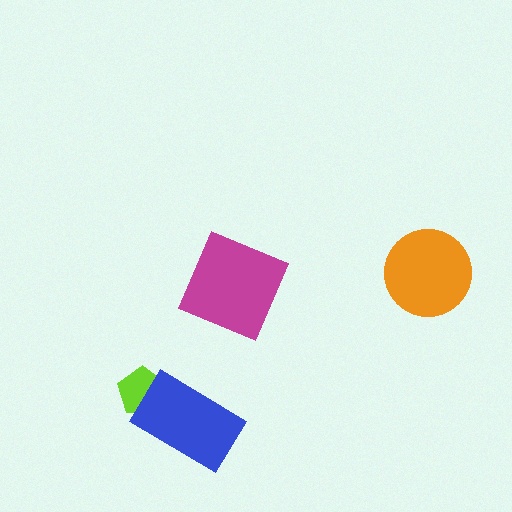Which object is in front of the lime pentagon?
The blue rectangle is in front of the lime pentagon.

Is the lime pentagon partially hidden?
Yes, it is partially covered by another shape.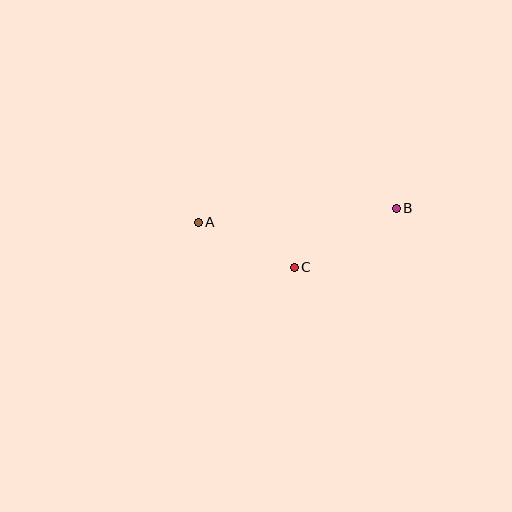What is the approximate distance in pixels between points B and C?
The distance between B and C is approximately 118 pixels.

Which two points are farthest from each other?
Points A and B are farthest from each other.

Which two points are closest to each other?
Points A and C are closest to each other.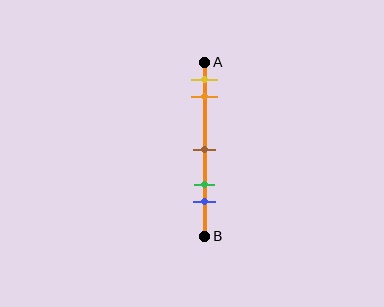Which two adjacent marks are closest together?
The yellow and orange marks are the closest adjacent pair.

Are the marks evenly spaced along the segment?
No, the marks are not evenly spaced.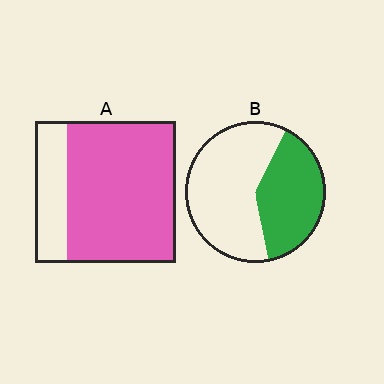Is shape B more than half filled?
No.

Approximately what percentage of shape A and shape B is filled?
A is approximately 75% and B is approximately 40%.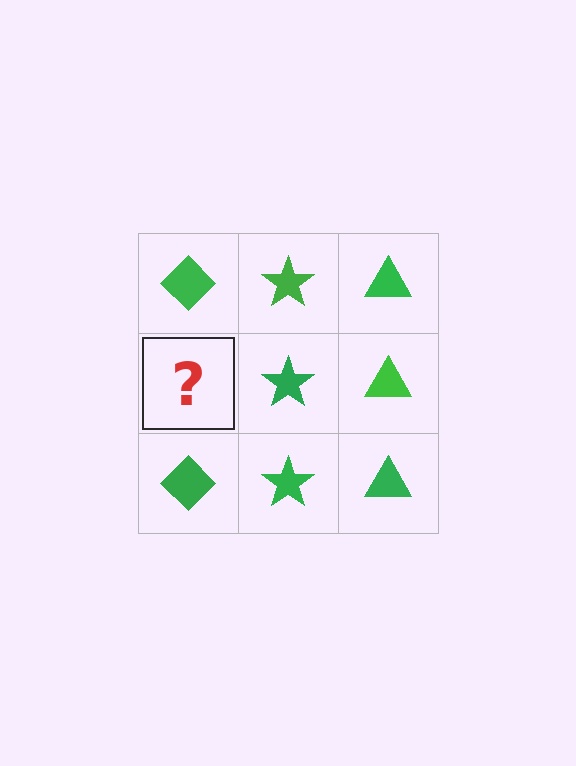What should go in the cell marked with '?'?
The missing cell should contain a green diamond.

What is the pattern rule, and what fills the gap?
The rule is that each column has a consistent shape. The gap should be filled with a green diamond.